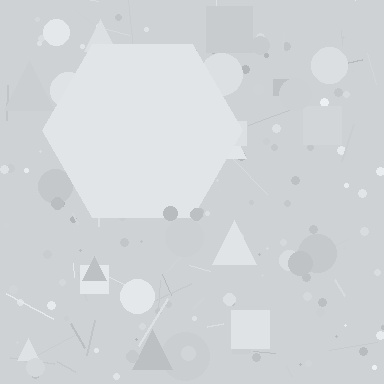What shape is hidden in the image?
A hexagon is hidden in the image.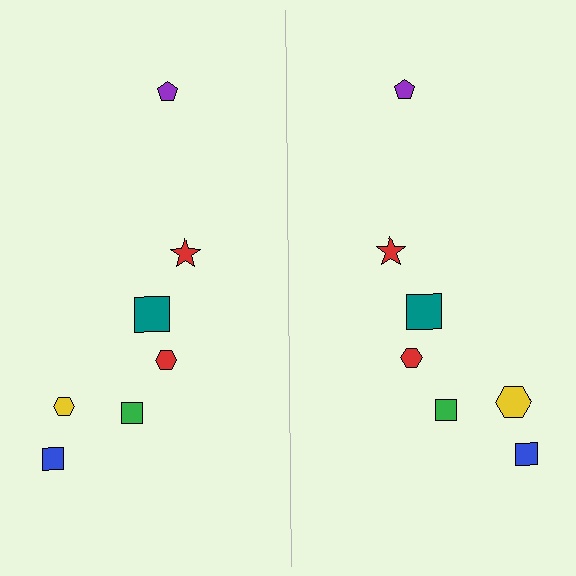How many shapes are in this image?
There are 14 shapes in this image.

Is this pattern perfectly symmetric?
No, the pattern is not perfectly symmetric. The yellow hexagon on the right side has a different size than its mirror counterpart.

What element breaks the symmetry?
The yellow hexagon on the right side has a different size than its mirror counterpart.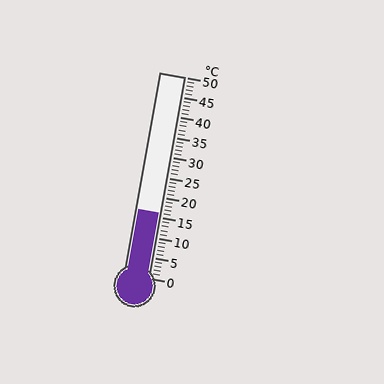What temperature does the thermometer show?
The thermometer shows approximately 16°C.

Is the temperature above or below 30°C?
The temperature is below 30°C.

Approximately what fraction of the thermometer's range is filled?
The thermometer is filled to approximately 30% of its range.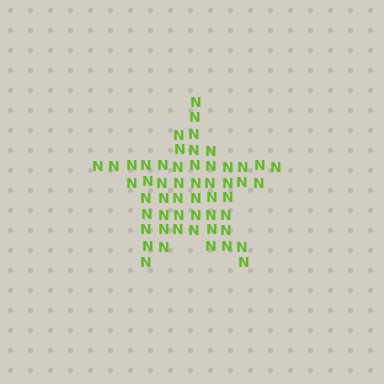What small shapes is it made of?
It is made of small letter N's.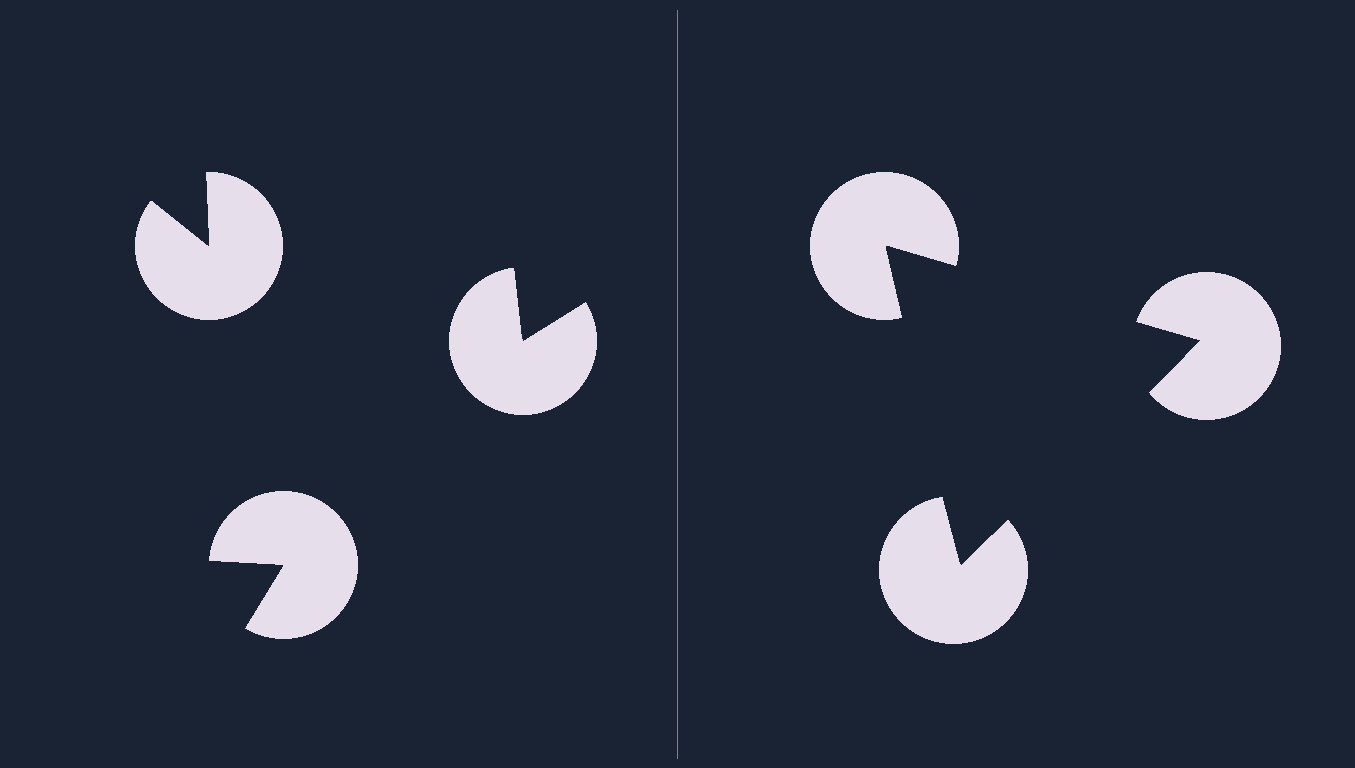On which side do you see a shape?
An illusory triangle appears on the right side. On the left side the wedge cuts are rotated, so no coherent shape forms.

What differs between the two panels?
The pac-man discs are positioned identically on both sides; only the wedge orientations differ. On the right they align to a triangle; on the left they are misaligned.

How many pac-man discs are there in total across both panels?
6 — 3 on each side.